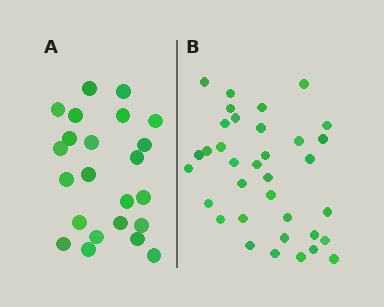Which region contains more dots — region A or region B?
Region B (the right region) has more dots.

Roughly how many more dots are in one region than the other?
Region B has roughly 12 or so more dots than region A.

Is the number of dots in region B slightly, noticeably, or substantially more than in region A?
Region B has substantially more. The ratio is roughly 1.5 to 1.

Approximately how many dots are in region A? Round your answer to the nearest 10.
About 20 dots. (The exact count is 23, which rounds to 20.)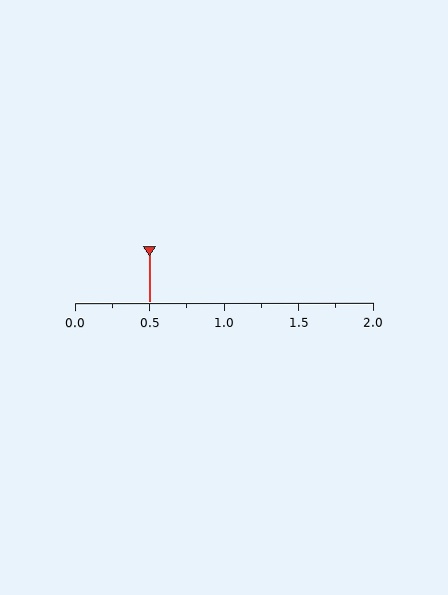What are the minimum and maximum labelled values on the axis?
The axis runs from 0.0 to 2.0.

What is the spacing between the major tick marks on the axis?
The major ticks are spaced 0.5 apart.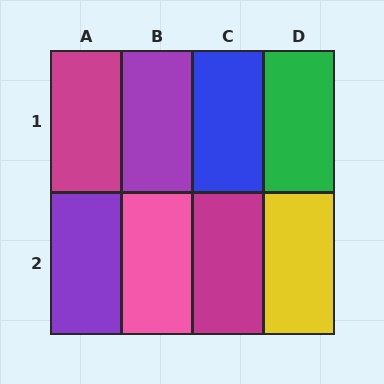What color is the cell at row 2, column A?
Purple.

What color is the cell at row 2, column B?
Pink.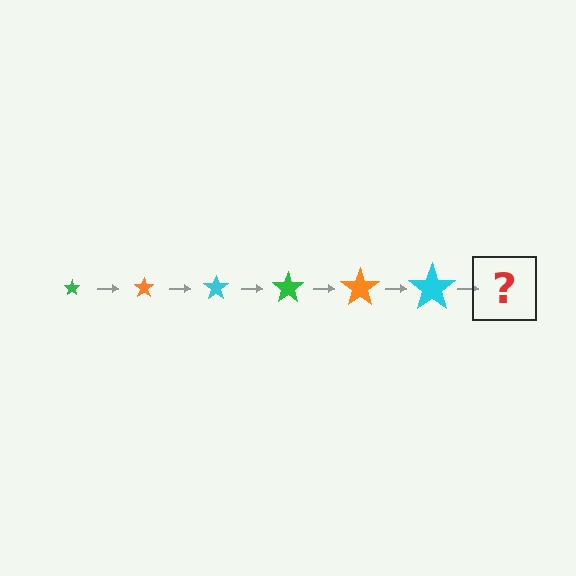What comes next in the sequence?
The next element should be a green star, larger than the previous one.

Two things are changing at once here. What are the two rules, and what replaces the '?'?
The two rules are that the star grows larger each step and the color cycles through green, orange, and cyan. The '?' should be a green star, larger than the previous one.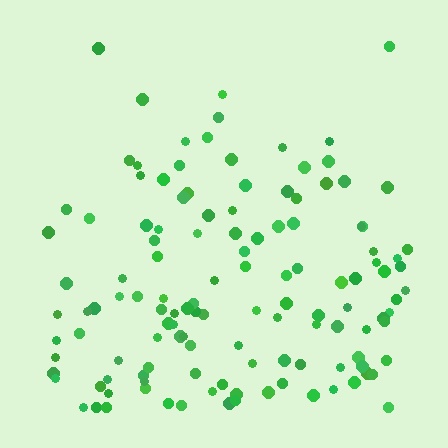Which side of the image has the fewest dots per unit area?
The top.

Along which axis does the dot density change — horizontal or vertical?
Vertical.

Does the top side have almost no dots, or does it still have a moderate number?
Still a moderate number, just noticeably fewer than the bottom.